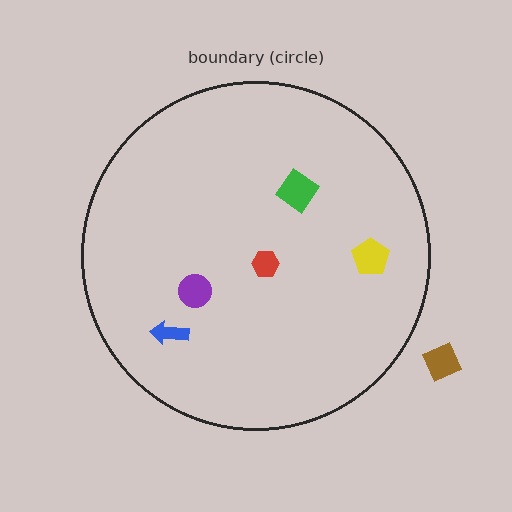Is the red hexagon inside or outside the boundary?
Inside.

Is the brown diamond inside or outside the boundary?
Outside.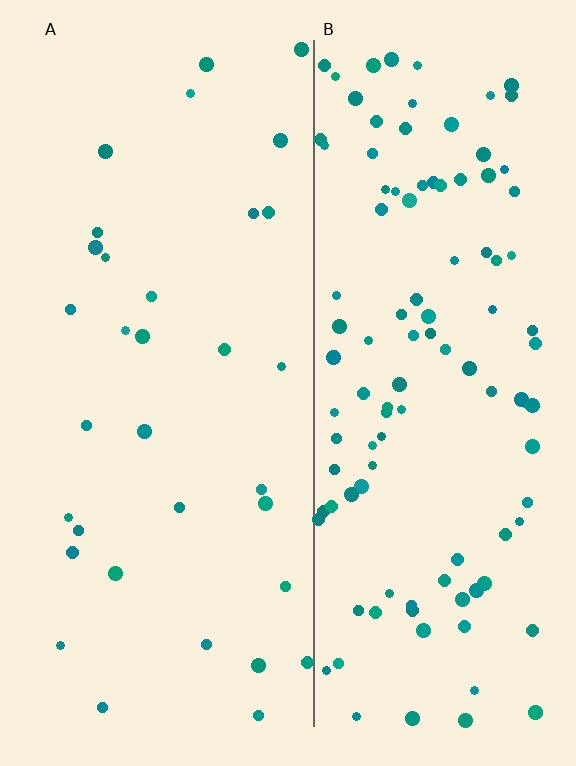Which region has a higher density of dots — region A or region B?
B (the right).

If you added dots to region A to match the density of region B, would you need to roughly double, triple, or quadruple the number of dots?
Approximately quadruple.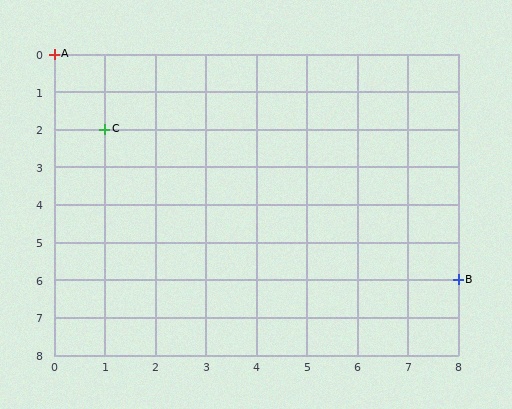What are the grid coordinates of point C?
Point C is at grid coordinates (1, 2).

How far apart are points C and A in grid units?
Points C and A are 1 column and 2 rows apart (about 2.2 grid units diagonally).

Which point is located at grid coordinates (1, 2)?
Point C is at (1, 2).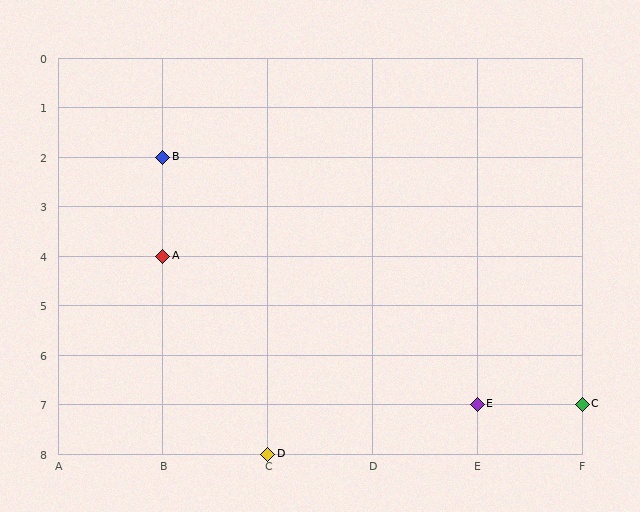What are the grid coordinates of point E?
Point E is at grid coordinates (E, 7).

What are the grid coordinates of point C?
Point C is at grid coordinates (F, 7).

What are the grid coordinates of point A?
Point A is at grid coordinates (B, 4).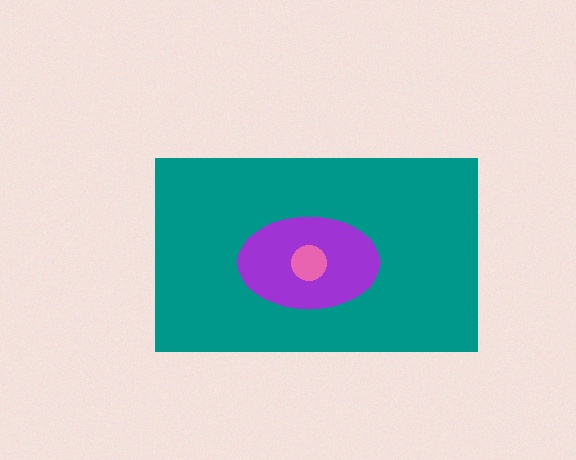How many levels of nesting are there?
3.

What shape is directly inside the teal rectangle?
The purple ellipse.